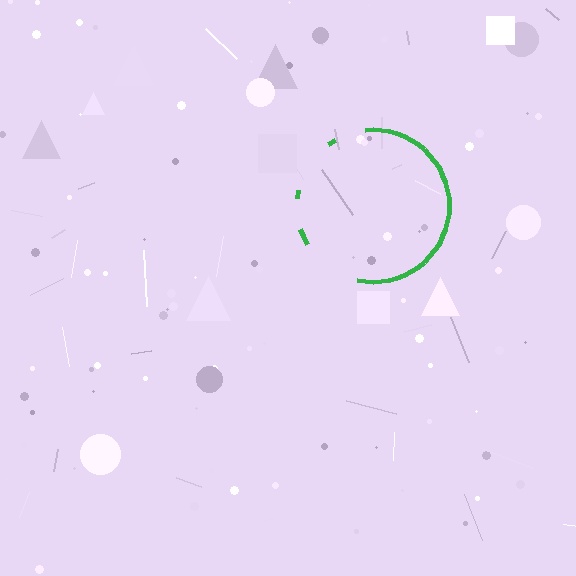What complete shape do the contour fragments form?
The contour fragments form a circle.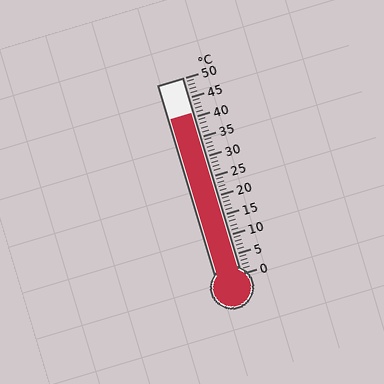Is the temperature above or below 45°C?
The temperature is below 45°C.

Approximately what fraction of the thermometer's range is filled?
The thermometer is filled to approximately 80% of its range.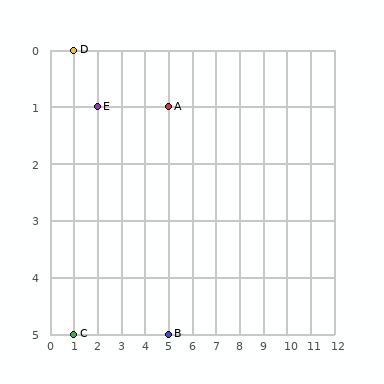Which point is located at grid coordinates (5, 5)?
Point B is at (5, 5).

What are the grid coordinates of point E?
Point E is at grid coordinates (2, 1).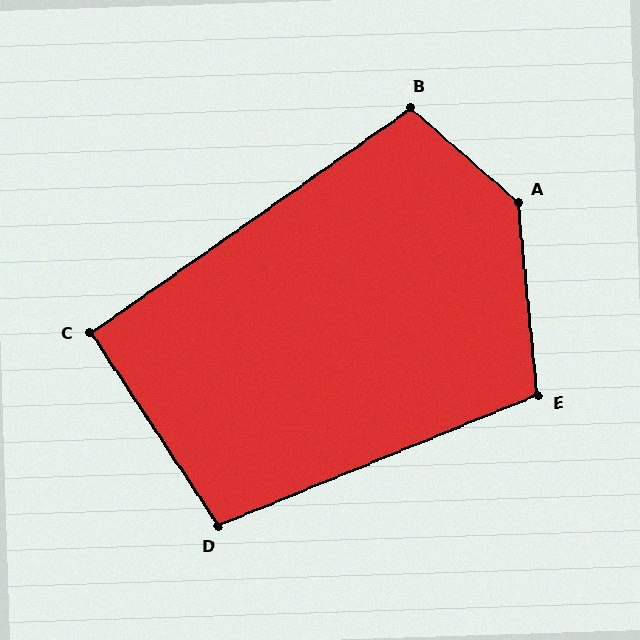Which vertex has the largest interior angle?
A, at approximately 137 degrees.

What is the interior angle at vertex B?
Approximately 104 degrees (obtuse).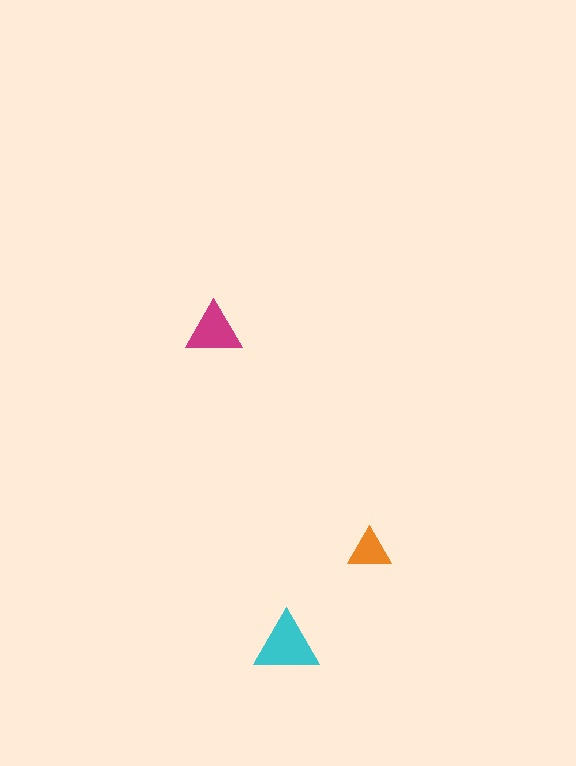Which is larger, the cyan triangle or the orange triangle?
The cyan one.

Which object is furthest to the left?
The magenta triangle is leftmost.